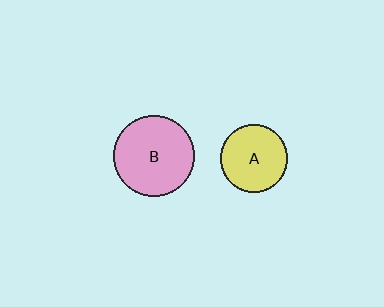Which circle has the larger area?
Circle B (pink).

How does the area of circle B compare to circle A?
Approximately 1.4 times.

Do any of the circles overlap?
No, none of the circles overlap.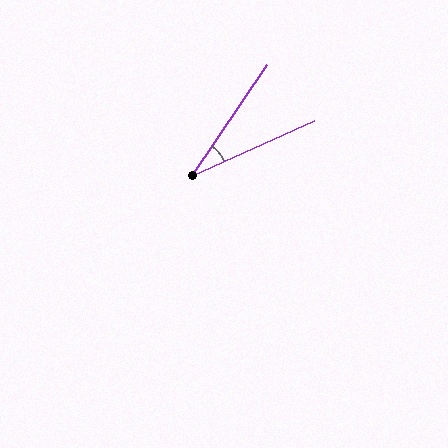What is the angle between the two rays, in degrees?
Approximately 32 degrees.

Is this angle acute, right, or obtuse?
It is acute.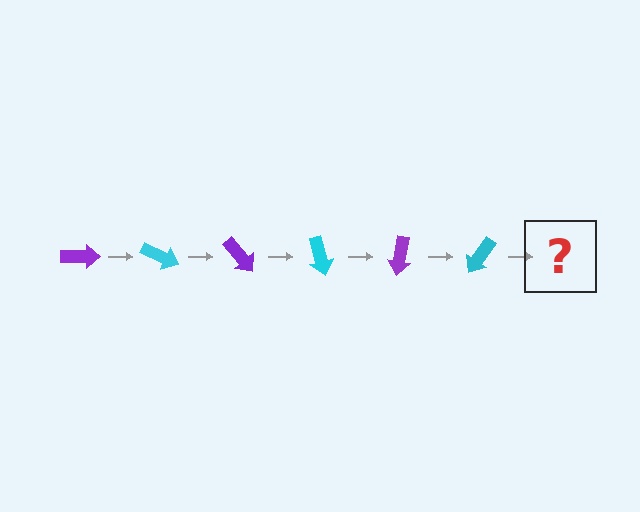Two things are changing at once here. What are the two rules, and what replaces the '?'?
The two rules are that it rotates 25 degrees each step and the color cycles through purple and cyan. The '?' should be a purple arrow, rotated 150 degrees from the start.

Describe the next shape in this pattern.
It should be a purple arrow, rotated 150 degrees from the start.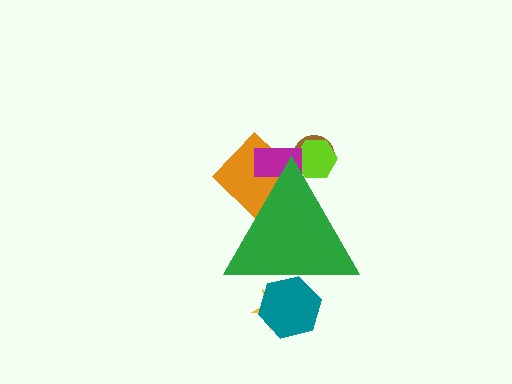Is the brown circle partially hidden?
Yes, the brown circle is partially hidden behind the green triangle.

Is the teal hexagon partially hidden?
Yes, the teal hexagon is partially hidden behind the green triangle.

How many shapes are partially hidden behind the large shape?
6 shapes are partially hidden.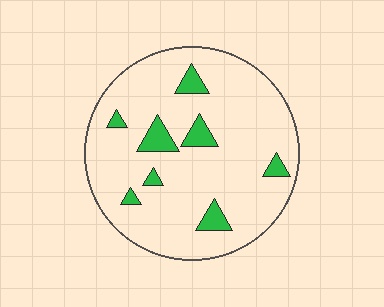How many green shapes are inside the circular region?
8.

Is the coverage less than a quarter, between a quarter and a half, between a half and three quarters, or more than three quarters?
Less than a quarter.